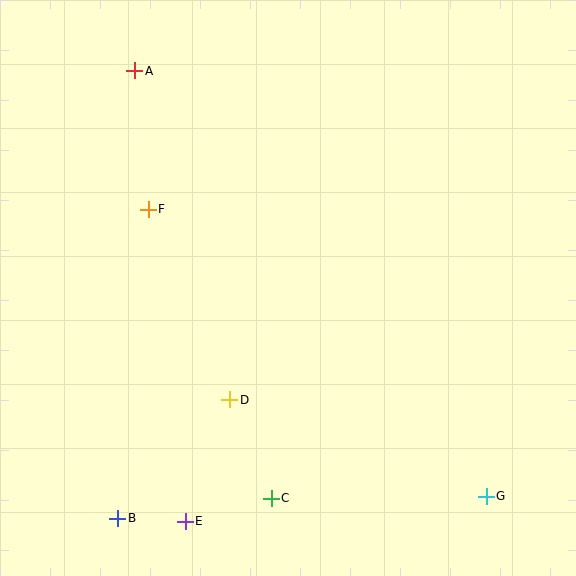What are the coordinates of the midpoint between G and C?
The midpoint between G and C is at (379, 497).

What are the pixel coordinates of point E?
Point E is at (185, 521).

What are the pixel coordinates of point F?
Point F is at (148, 209).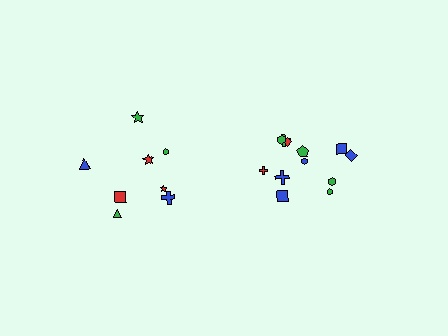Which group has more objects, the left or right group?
The right group.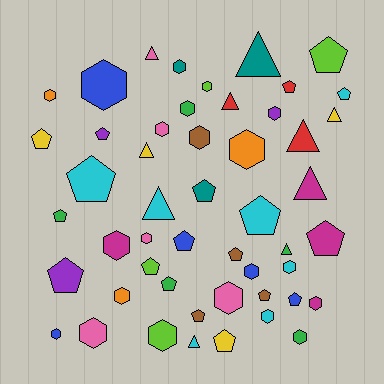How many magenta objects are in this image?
There are 4 magenta objects.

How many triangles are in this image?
There are 10 triangles.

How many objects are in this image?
There are 50 objects.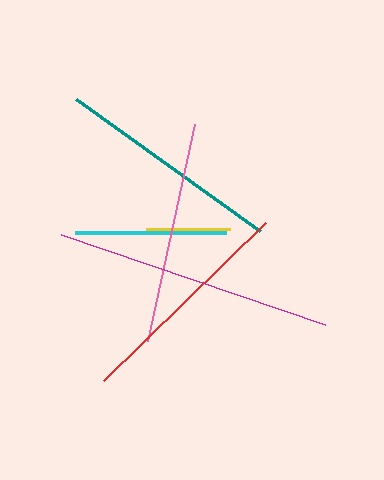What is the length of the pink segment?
The pink segment is approximately 222 pixels long.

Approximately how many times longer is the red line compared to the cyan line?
The red line is approximately 1.5 times the length of the cyan line.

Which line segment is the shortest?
The yellow line is the shortest at approximately 84 pixels.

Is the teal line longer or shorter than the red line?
The teal line is longer than the red line.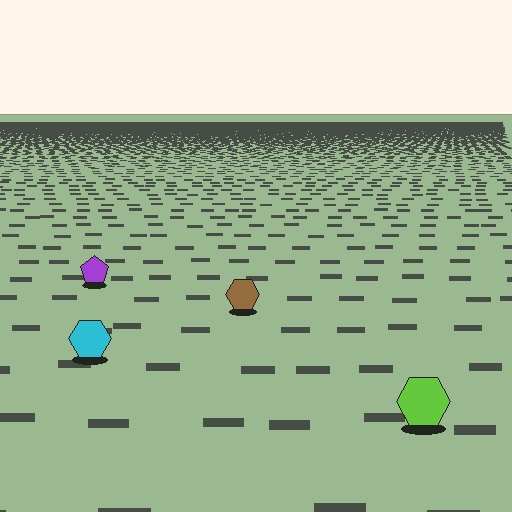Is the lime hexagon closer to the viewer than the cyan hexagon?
Yes. The lime hexagon is closer — you can tell from the texture gradient: the ground texture is coarser near it.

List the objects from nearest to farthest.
From nearest to farthest: the lime hexagon, the cyan hexagon, the brown hexagon, the purple pentagon.